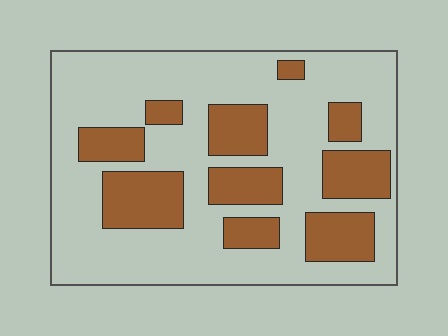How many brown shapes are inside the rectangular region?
10.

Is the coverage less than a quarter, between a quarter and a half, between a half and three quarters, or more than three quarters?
Between a quarter and a half.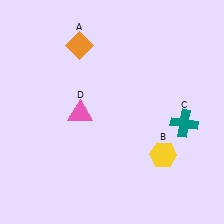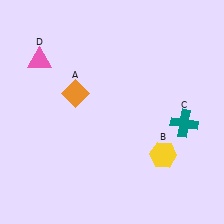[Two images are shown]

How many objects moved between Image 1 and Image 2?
2 objects moved between the two images.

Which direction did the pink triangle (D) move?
The pink triangle (D) moved up.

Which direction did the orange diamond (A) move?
The orange diamond (A) moved down.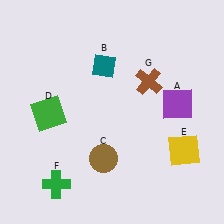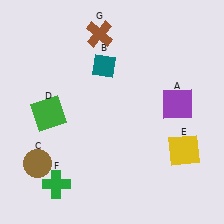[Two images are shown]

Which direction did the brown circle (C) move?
The brown circle (C) moved left.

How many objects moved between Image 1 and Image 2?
2 objects moved between the two images.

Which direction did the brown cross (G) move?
The brown cross (G) moved left.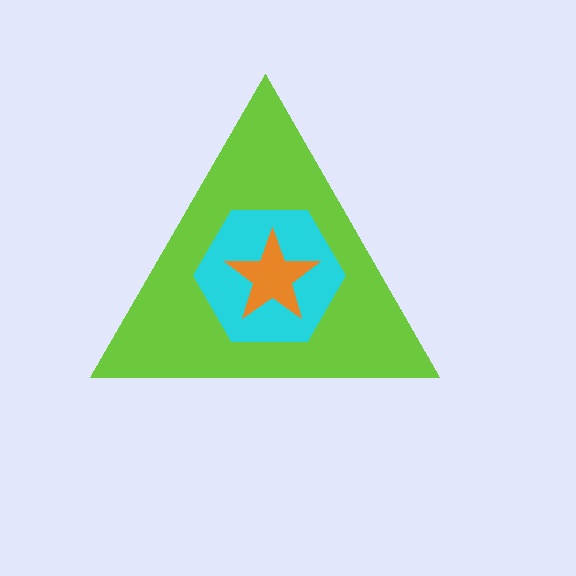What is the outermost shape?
The lime triangle.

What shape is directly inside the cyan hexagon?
The orange star.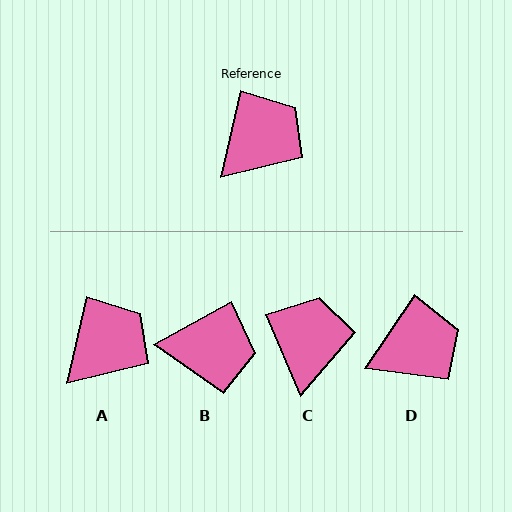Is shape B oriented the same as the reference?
No, it is off by about 48 degrees.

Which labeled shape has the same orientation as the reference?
A.